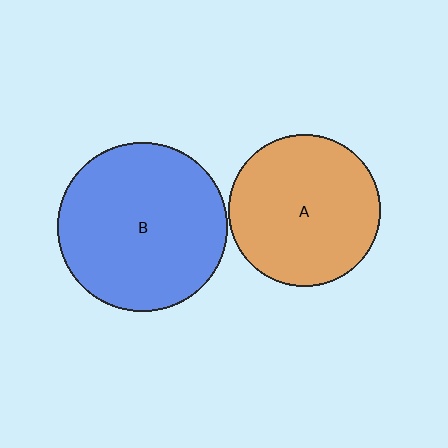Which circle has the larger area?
Circle B (blue).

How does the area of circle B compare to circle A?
Approximately 1.2 times.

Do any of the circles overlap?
No, none of the circles overlap.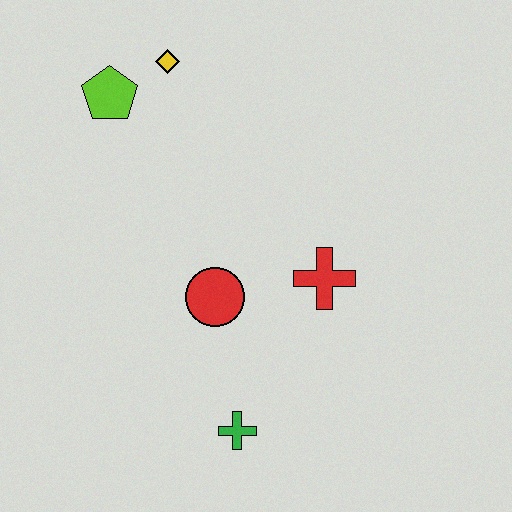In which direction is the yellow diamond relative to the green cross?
The yellow diamond is above the green cross.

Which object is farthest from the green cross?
The yellow diamond is farthest from the green cross.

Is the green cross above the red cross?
No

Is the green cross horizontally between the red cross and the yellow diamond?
Yes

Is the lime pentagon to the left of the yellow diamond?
Yes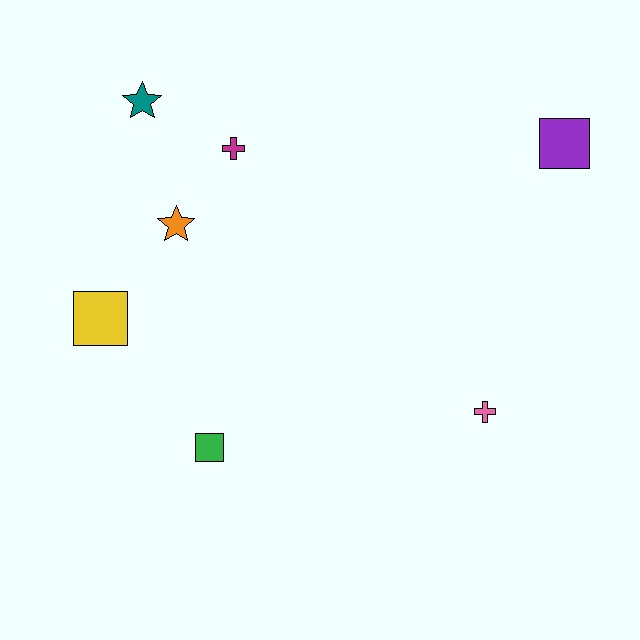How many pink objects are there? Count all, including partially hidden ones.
There is 1 pink object.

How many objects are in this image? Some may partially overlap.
There are 7 objects.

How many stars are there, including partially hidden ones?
There are 2 stars.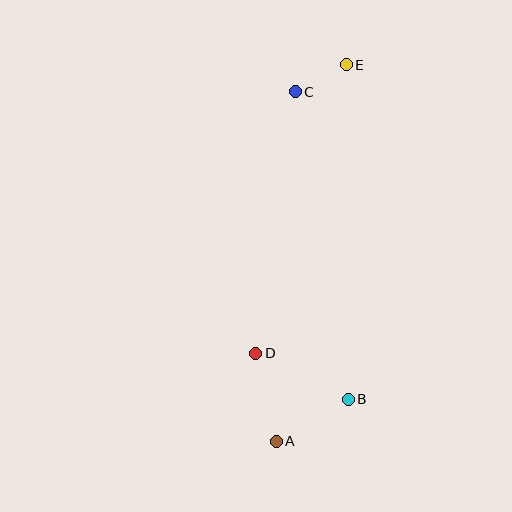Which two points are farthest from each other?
Points A and E are farthest from each other.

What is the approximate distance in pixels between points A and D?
The distance between A and D is approximately 90 pixels.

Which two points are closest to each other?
Points C and E are closest to each other.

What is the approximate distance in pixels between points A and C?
The distance between A and C is approximately 350 pixels.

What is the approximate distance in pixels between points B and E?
The distance between B and E is approximately 334 pixels.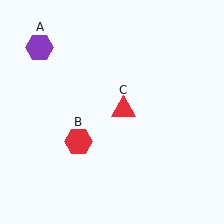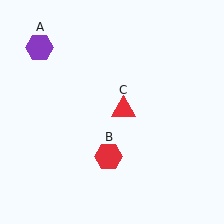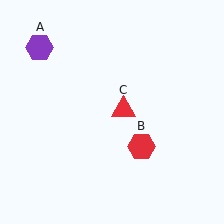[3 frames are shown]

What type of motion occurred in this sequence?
The red hexagon (object B) rotated counterclockwise around the center of the scene.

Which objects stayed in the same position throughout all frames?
Purple hexagon (object A) and red triangle (object C) remained stationary.